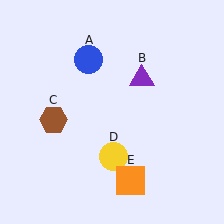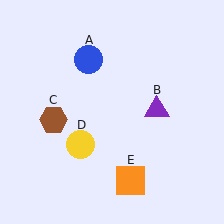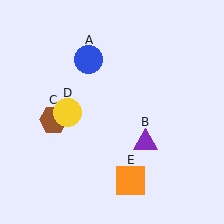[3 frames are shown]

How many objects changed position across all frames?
2 objects changed position: purple triangle (object B), yellow circle (object D).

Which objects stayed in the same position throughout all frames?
Blue circle (object A) and brown hexagon (object C) and orange square (object E) remained stationary.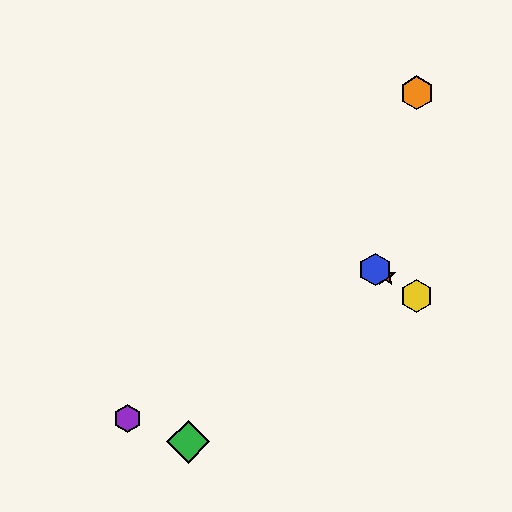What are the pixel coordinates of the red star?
The red star is at (386, 276).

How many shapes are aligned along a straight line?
3 shapes (the red star, the blue hexagon, the yellow hexagon) are aligned along a straight line.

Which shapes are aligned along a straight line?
The red star, the blue hexagon, the yellow hexagon are aligned along a straight line.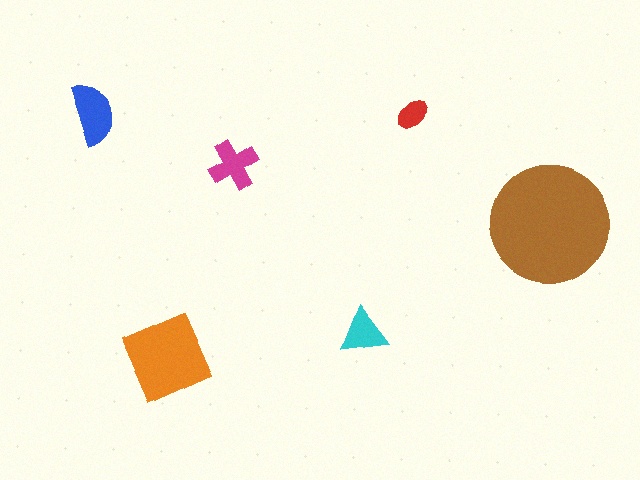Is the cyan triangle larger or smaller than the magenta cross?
Smaller.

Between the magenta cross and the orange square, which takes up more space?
The orange square.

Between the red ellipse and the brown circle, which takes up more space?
The brown circle.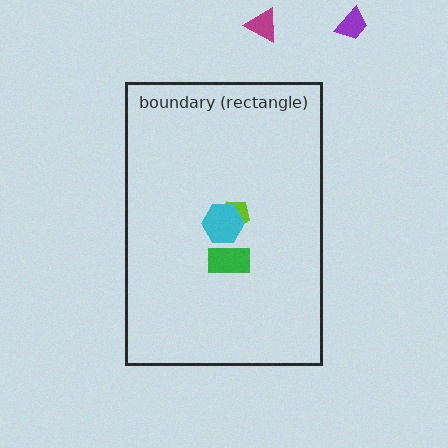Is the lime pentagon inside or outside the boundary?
Inside.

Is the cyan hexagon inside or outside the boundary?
Inside.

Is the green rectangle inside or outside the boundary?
Inside.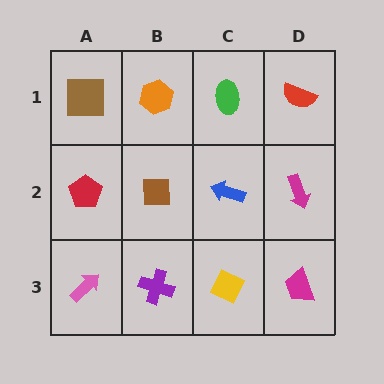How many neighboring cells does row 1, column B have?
3.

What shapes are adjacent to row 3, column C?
A blue arrow (row 2, column C), a purple cross (row 3, column B), a magenta trapezoid (row 3, column D).